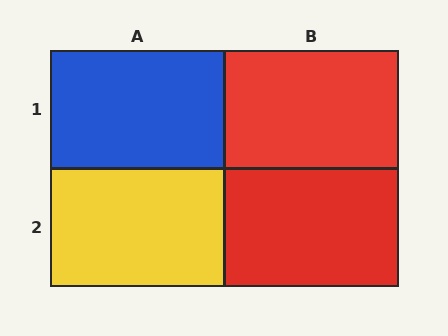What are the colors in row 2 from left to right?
Yellow, red.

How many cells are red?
2 cells are red.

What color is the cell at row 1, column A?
Blue.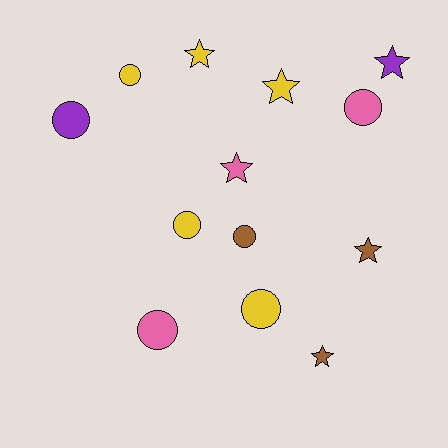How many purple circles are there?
There is 1 purple circle.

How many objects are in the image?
There are 13 objects.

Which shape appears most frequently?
Circle, with 7 objects.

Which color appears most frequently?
Yellow, with 5 objects.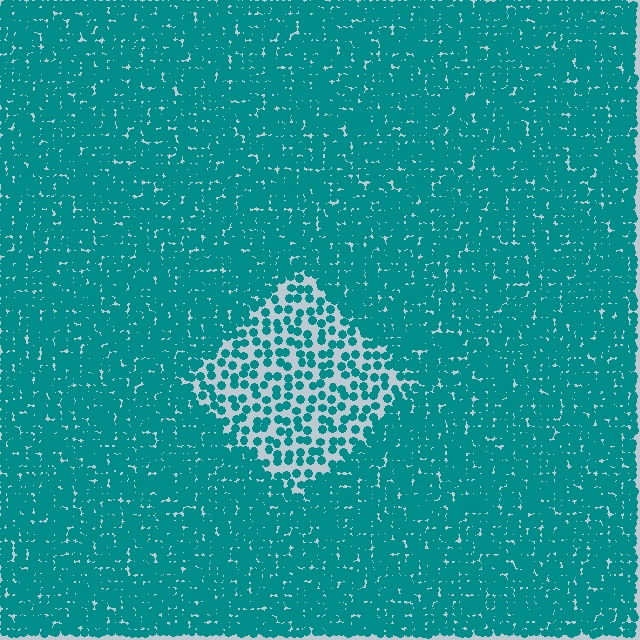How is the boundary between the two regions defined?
The boundary is defined by a change in element density (approximately 2.6x ratio). All elements are the same color, size, and shape.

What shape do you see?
I see a diamond.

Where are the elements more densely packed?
The elements are more densely packed outside the diamond boundary.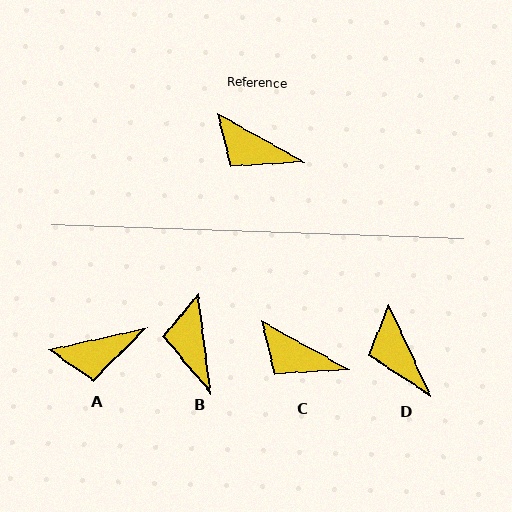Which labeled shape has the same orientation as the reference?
C.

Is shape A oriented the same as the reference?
No, it is off by about 41 degrees.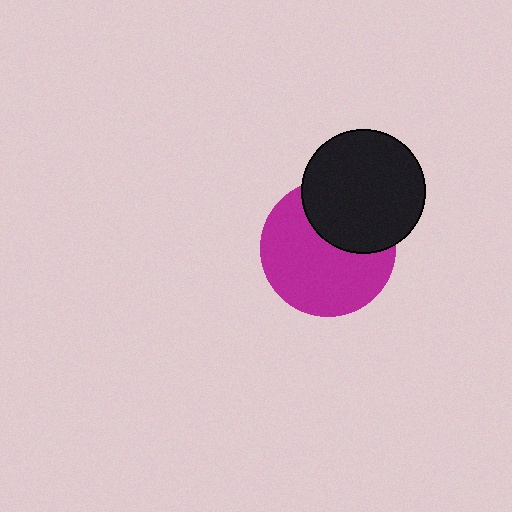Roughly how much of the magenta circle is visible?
Most of it is visible (roughly 66%).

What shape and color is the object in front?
The object in front is a black circle.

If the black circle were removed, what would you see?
You would see the complete magenta circle.